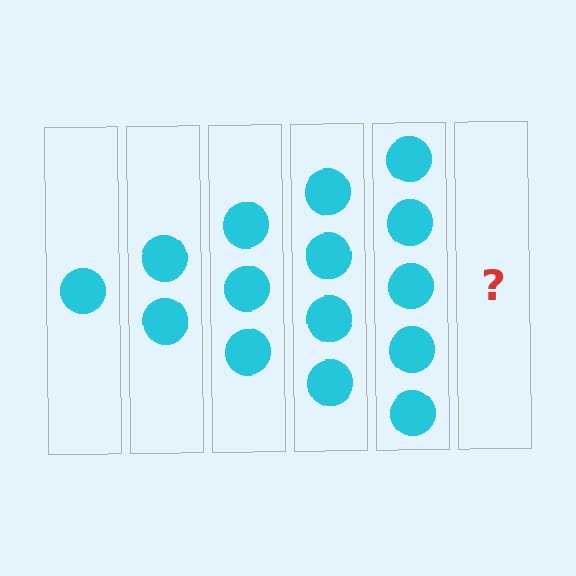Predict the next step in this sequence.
The next step is 6 circles.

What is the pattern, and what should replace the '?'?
The pattern is that each step adds one more circle. The '?' should be 6 circles.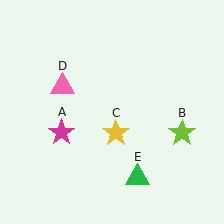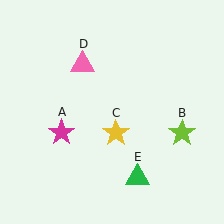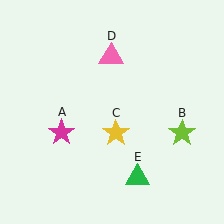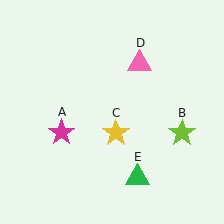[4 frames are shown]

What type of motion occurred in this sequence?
The pink triangle (object D) rotated clockwise around the center of the scene.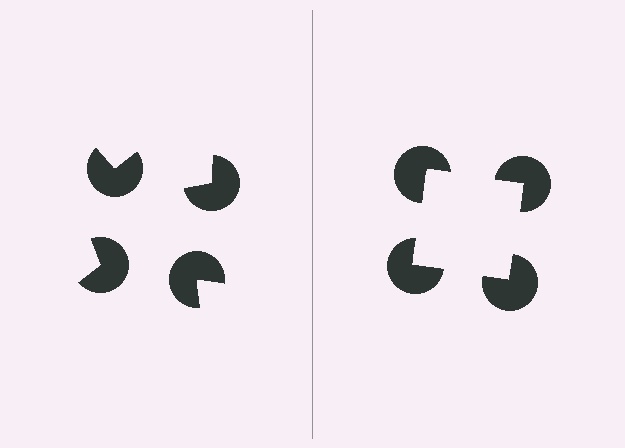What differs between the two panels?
The pac-man discs are positioned identically on both sides; only the wedge orientations differ. On the right they align to a square; on the left they are misaligned.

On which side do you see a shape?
An illusory square appears on the right side. On the left side the wedge cuts are rotated, so no coherent shape forms.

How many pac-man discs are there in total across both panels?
8 — 4 on each side.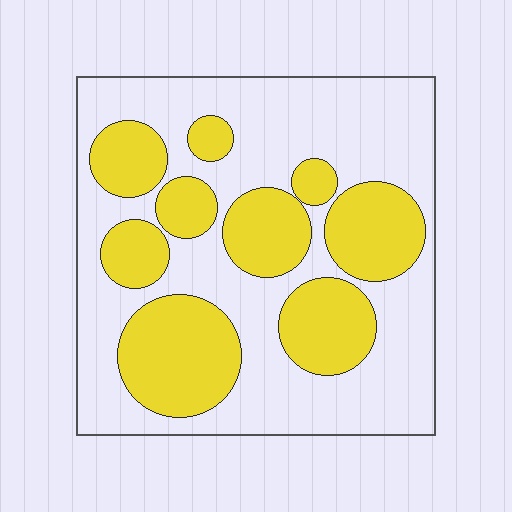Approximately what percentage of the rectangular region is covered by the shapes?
Approximately 40%.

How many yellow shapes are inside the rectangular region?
9.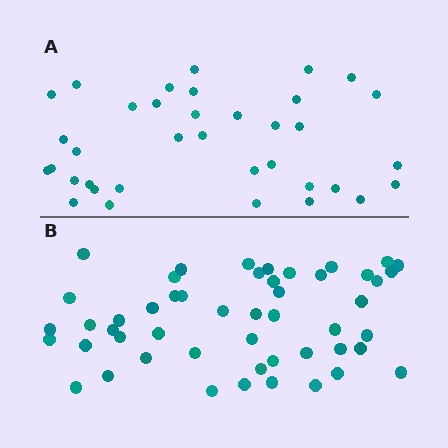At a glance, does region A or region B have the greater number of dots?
Region B (the bottom region) has more dots.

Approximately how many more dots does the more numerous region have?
Region B has approximately 15 more dots than region A.